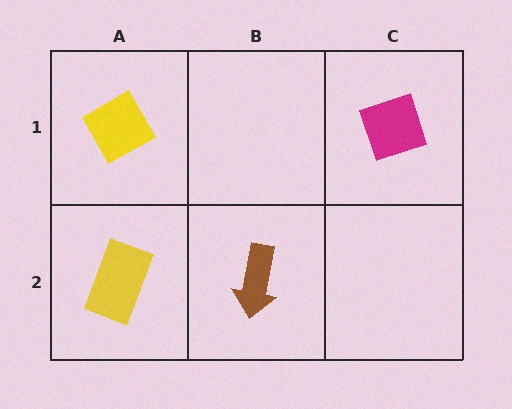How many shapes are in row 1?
2 shapes.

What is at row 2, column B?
A brown arrow.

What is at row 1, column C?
A magenta diamond.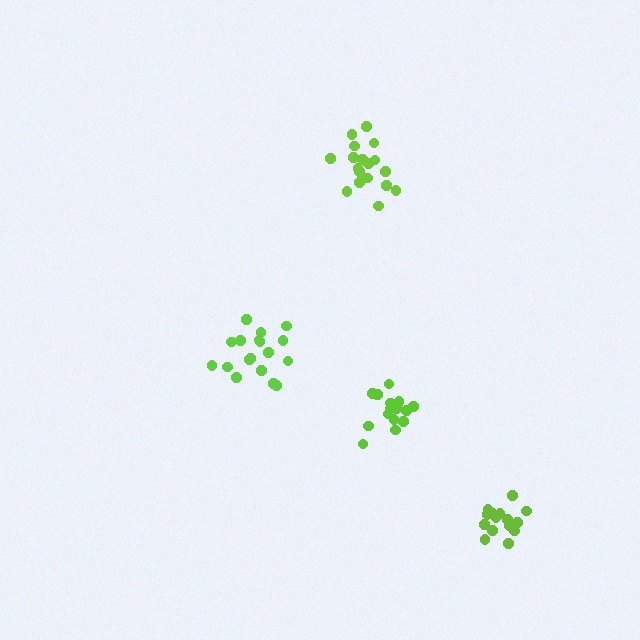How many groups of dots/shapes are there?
There are 4 groups.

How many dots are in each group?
Group 1: 18 dots, Group 2: 17 dots, Group 3: 16 dots, Group 4: 19 dots (70 total).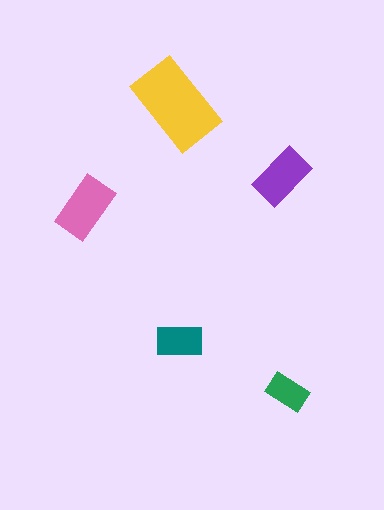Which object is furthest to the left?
The pink rectangle is leftmost.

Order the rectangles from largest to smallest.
the yellow one, the pink one, the purple one, the teal one, the green one.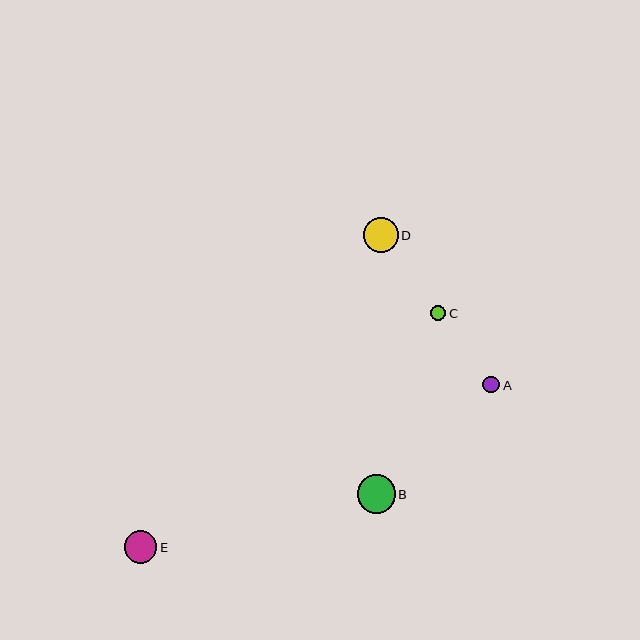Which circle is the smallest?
Circle C is the smallest with a size of approximately 15 pixels.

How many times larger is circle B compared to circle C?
Circle B is approximately 2.5 times the size of circle C.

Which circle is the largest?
Circle B is the largest with a size of approximately 38 pixels.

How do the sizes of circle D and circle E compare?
Circle D and circle E are approximately the same size.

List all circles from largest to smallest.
From largest to smallest: B, D, E, A, C.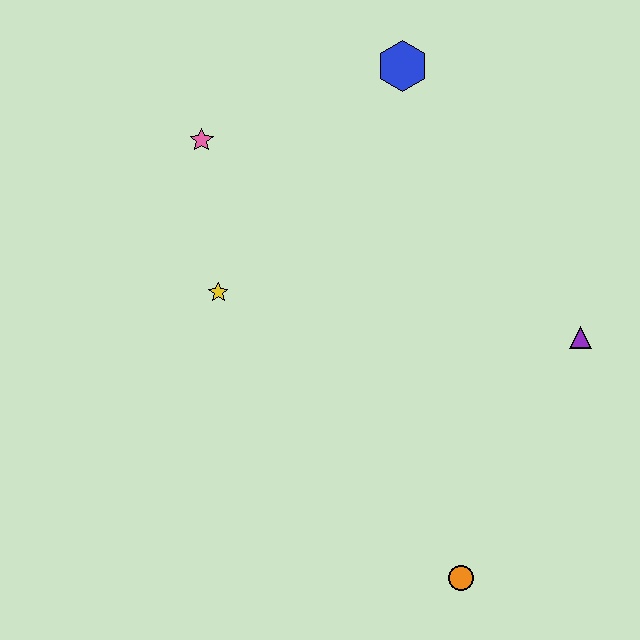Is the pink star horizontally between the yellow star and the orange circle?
No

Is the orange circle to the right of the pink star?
Yes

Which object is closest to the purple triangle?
The orange circle is closest to the purple triangle.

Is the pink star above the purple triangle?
Yes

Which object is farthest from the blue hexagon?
The orange circle is farthest from the blue hexagon.